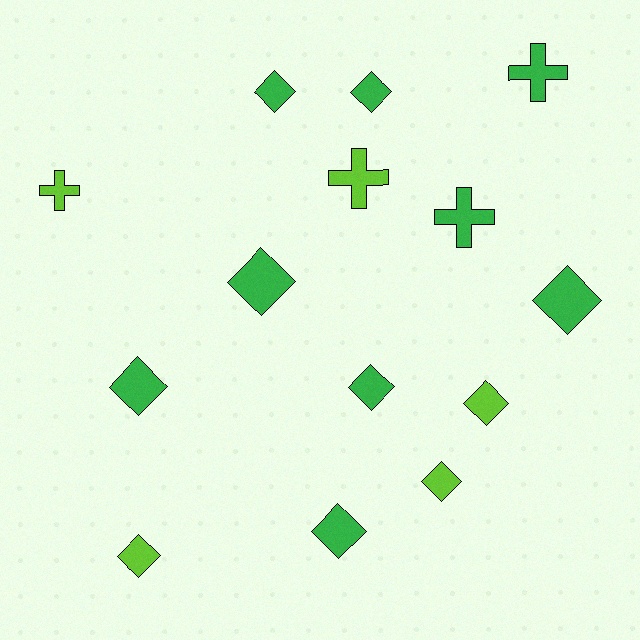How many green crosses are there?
There are 2 green crosses.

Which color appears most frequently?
Green, with 9 objects.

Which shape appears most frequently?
Diamond, with 10 objects.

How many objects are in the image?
There are 14 objects.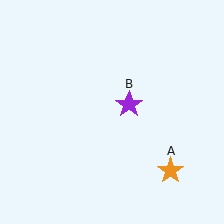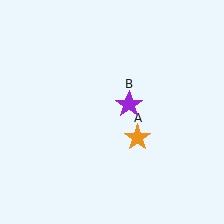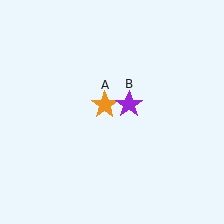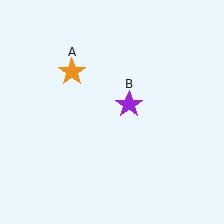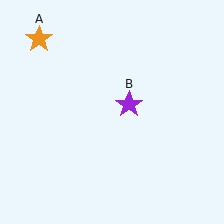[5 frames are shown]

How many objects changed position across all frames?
1 object changed position: orange star (object A).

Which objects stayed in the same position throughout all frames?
Purple star (object B) remained stationary.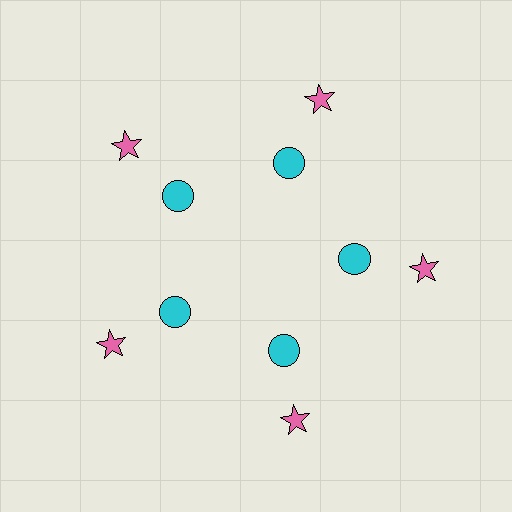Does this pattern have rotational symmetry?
Yes, this pattern has 5-fold rotational symmetry. It looks the same after rotating 72 degrees around the center.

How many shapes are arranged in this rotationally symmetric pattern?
There are 10 shapes, arranged in 5 groups of 2.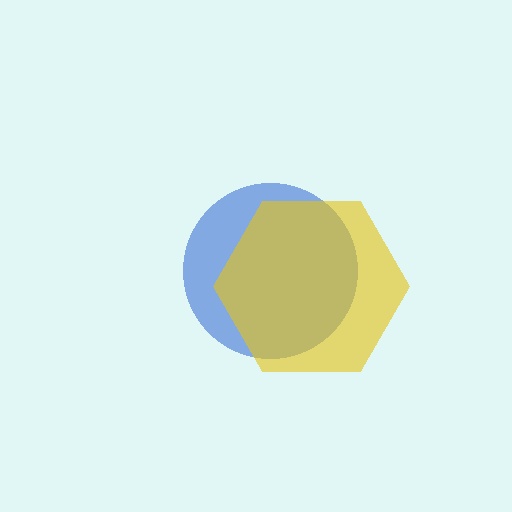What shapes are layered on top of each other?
The layered shapes are: a blue circle, a yellow hexagon.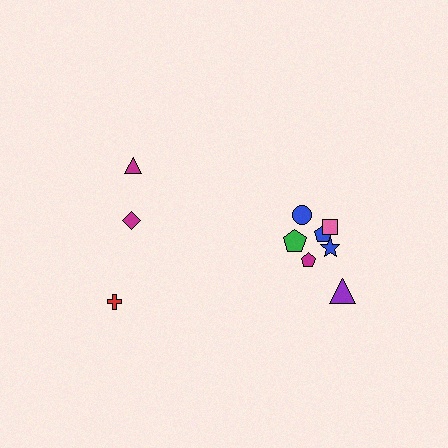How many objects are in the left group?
There are 3 objects.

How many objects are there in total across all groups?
There are 10 objects.